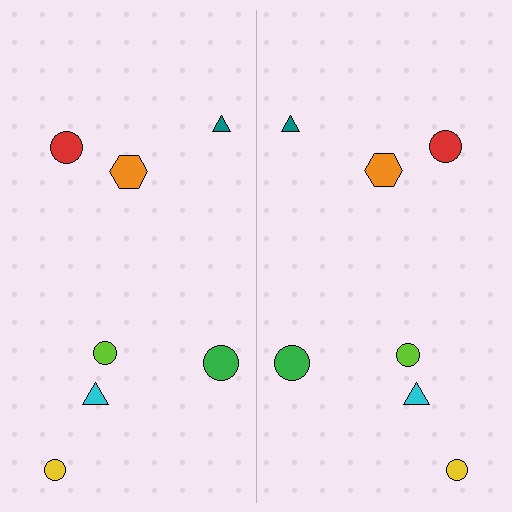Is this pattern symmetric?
Yes, this pattern has bilateral (reflection) symmetry.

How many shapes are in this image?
There are 14 shapes in this image.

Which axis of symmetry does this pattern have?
The pattern has a vertical axis of symmetry running through the center of the image.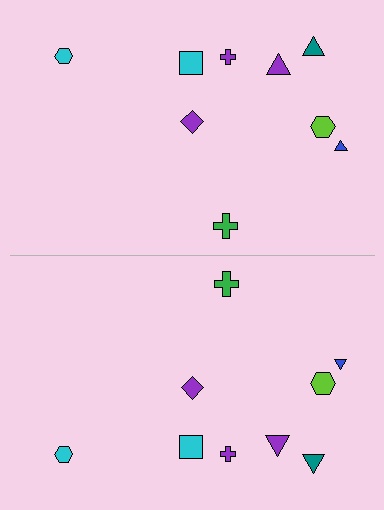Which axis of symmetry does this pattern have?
The pattern has a horizontal axis of symmetry running through the center of the image.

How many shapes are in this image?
There are 18 shapes in this image.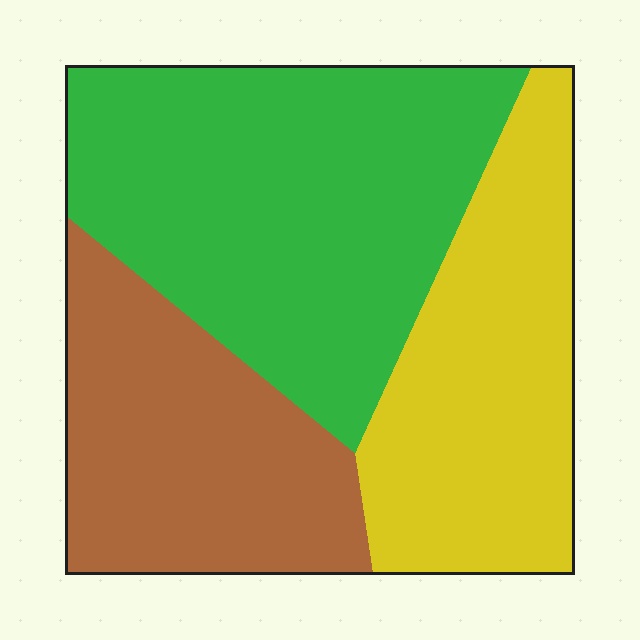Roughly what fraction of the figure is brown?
Brown takes up about one quarter (1/4) of the figure.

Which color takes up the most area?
Green, at roughly 45%.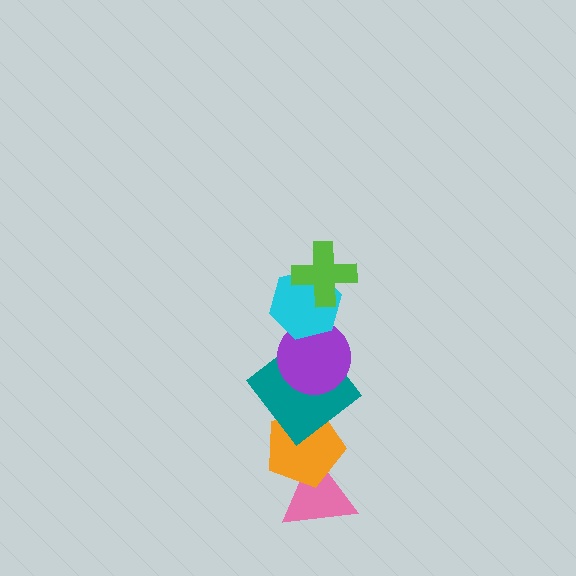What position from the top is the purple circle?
The purple circle is 3rd from the top.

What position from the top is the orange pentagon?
The orange pentagon is 5th from the top.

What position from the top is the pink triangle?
The pink triangle is 6th from the top.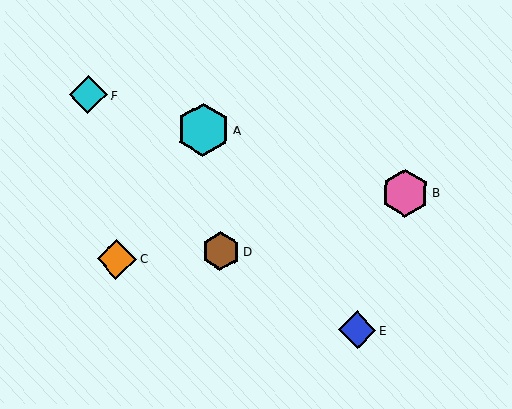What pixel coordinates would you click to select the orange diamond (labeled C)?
Click at (117, 259) to select the orange diamond C.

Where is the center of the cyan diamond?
The center of the cyan diamond is at (88, 95).